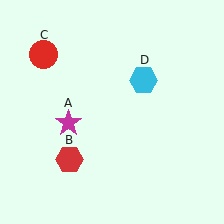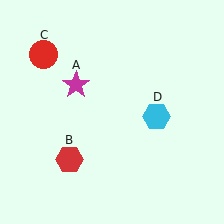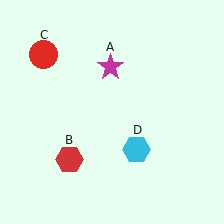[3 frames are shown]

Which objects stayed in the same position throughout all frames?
Red hexagon (object B) and red circle (object C) remained stationary.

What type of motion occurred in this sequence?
The magenta star (object A), cyan hexagon (object D) rotated clockwise around the center of the scene.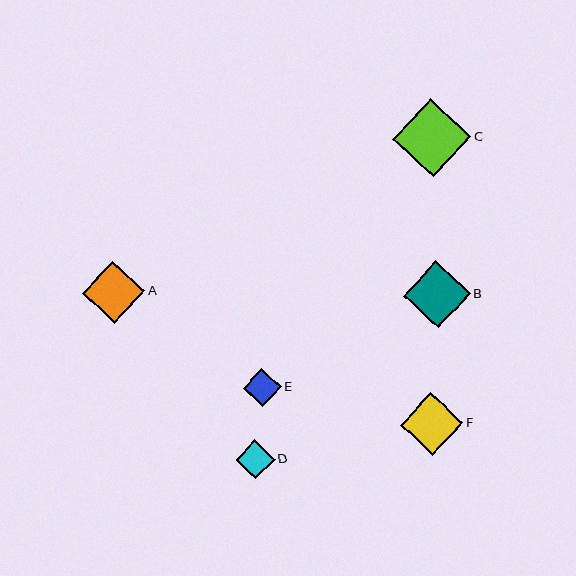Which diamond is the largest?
Diamond C is the largest with a size of approximately 78 pixels.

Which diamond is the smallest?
Diamond E is the smallest with a size of approximately 38 pixels.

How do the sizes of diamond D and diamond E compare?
Diamond D and diamond E are approximately the same size.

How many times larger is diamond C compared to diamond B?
Diamond C is approximately 1.2 times the size of diamond B.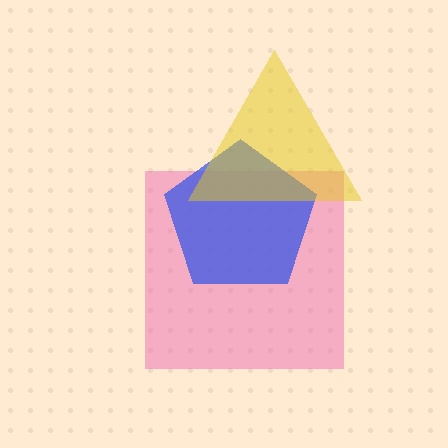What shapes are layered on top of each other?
The layered shapes are: a pink square, a blue pentagon, a yellow triangle.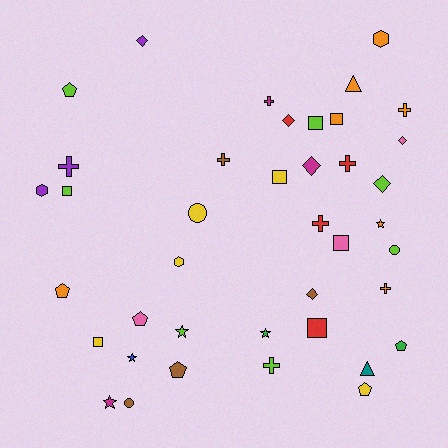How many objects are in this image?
There are 40 objects.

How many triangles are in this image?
There are 2 triangles.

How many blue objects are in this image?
There is 1 blue object.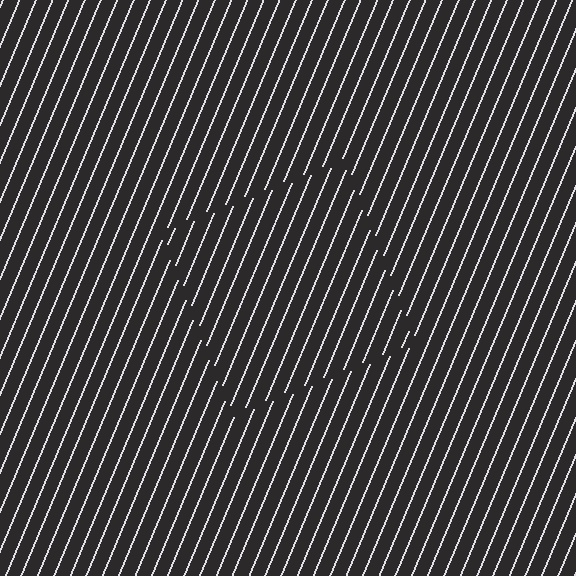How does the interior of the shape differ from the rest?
The interior of the shape contains the same grating, shifted by half a period — the contour is defined by the phase discontinuity where line-ends from the inner and outer gratings abut.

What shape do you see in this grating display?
An illusory square. The interior of the shape contains the same grating, shifted by half a period — the contour is defined by the phase discontinuity where line-ends from the inner and outer gratings abut.